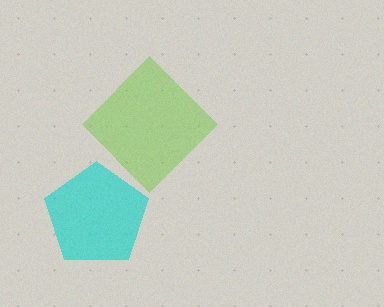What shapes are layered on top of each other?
The layered shapes are: a cyan pentagon, a lime diamond.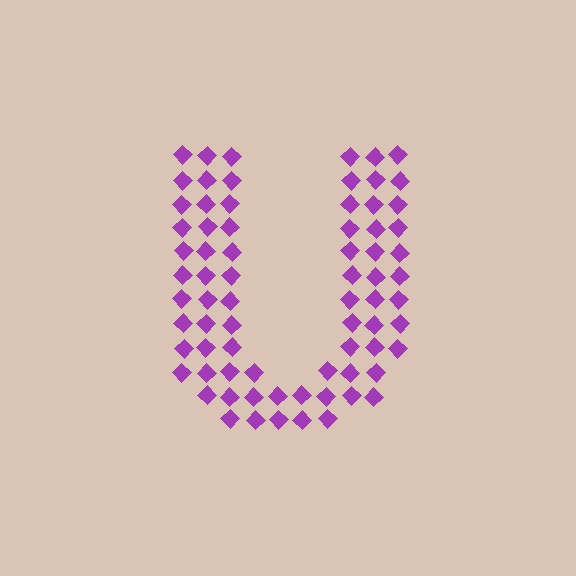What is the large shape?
The large shape is the letter U.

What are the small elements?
The small elements are diamonds.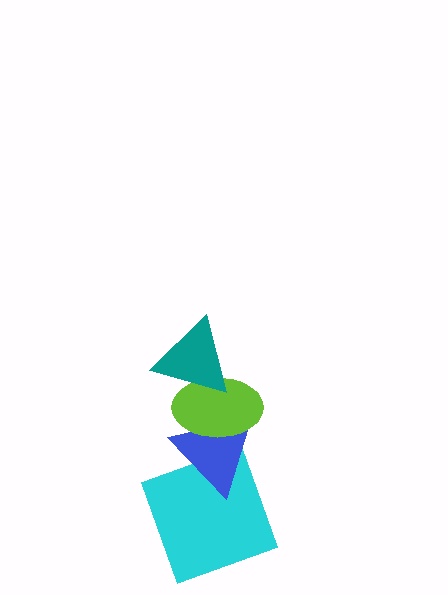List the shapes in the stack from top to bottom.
From top to bottom: the teal triangle, the lime ellipse, the blue triangle, the cyan square.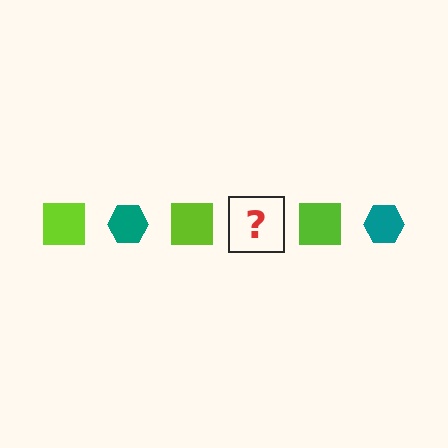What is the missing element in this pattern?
The missing element is a teal hexagon.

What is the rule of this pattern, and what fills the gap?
The rule is that the pattern alternates between lime square and teal hexagon. The gap should be filled with a teal hexagon.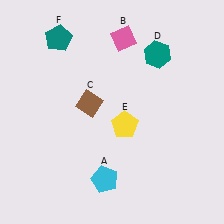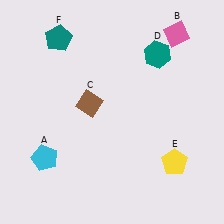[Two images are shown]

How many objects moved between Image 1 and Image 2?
3 objects moved between the two images.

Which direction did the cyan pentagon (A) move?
The cyan pentagon (A) moved left.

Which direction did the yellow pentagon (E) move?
The yellow pentagon (E) moved right.